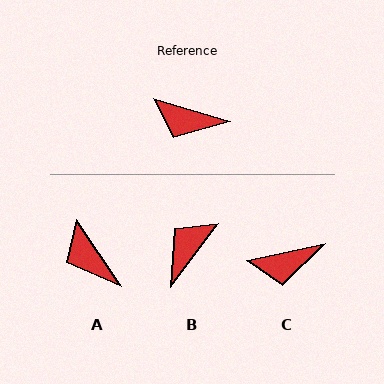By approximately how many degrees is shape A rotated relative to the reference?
Approximately 39 degrees clockwise.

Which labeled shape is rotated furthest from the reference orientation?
B, about 110 degrees away.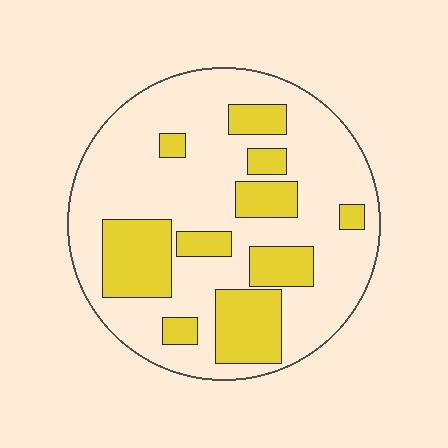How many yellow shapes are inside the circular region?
10.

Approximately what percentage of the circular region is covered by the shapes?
Approximately 30%.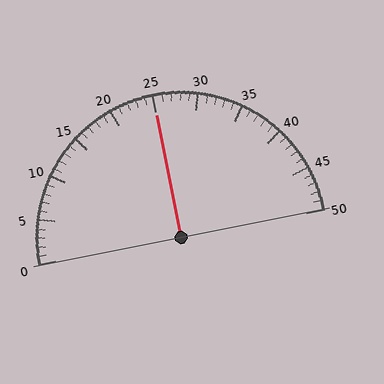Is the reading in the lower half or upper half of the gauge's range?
The reading is in the upper half of the range (0 to 50).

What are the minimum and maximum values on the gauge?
The gauge ranges from 0 to 50.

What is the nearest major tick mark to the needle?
The nearest major tick mark is 25.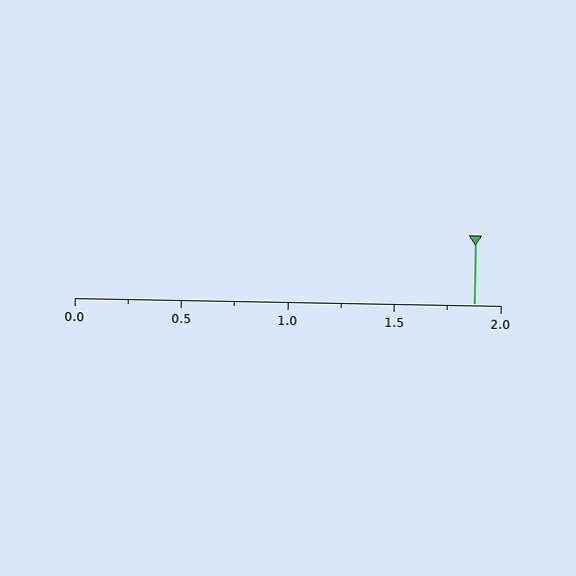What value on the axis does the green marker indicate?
The marker indicates approximately 1.88.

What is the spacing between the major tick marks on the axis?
The major ticks are spaced 0.5 apart.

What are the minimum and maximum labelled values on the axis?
The axis runs from 0.0 to 2.0.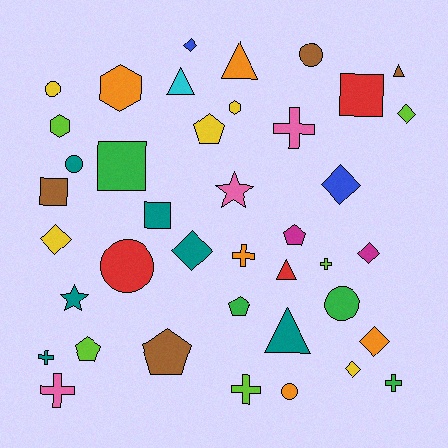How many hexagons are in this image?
There are 3 hexagons.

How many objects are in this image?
There are 40 objects.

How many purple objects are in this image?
There are no purple objects.